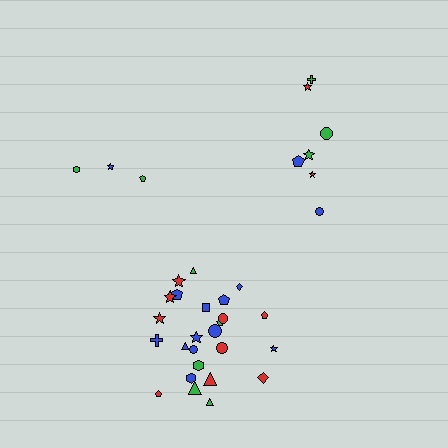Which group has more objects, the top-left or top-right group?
The top-right group.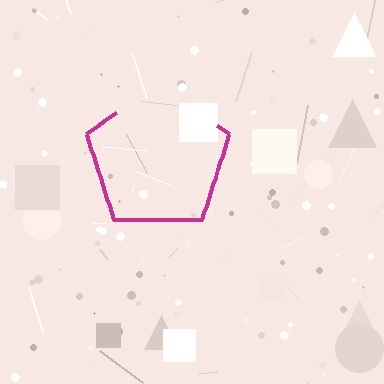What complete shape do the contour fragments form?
The contour fragments form a pentagon.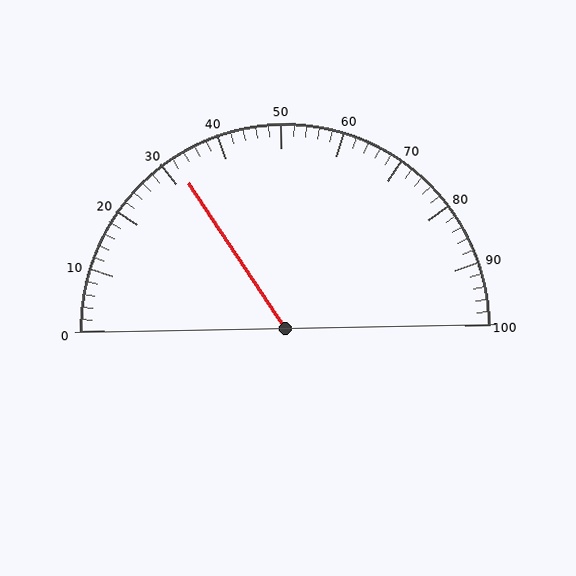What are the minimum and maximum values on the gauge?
The gauge ranges from 0 to 100.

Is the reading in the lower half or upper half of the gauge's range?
The reading is in the lower half of the range (0 to 100).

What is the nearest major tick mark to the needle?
The nearest major tick mark is 30.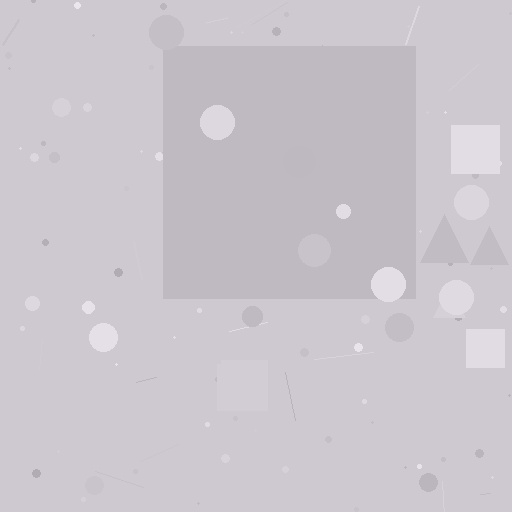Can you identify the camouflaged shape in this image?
The camouflaged shape is a square.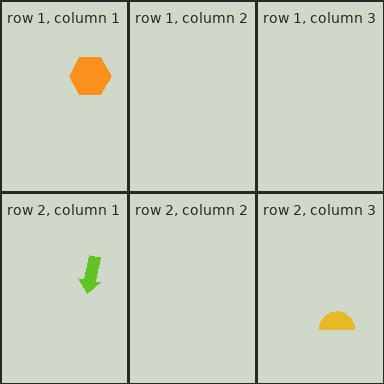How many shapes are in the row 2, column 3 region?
1.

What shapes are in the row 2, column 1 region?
The lime arrow.